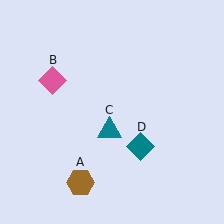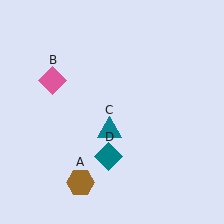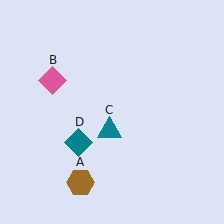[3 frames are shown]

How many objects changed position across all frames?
1 object changed position: teal diamond (object D).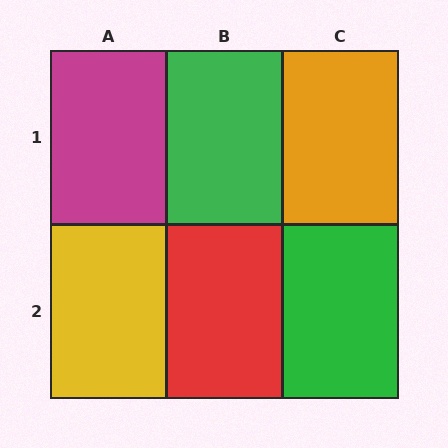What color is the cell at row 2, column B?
Red.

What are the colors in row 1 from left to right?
Magenta, green, orange.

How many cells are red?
1 cell is red.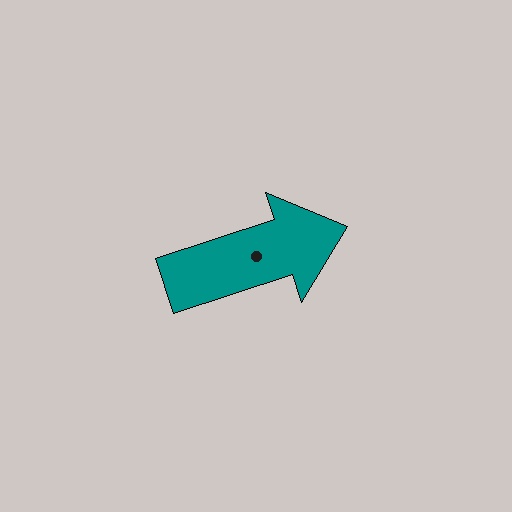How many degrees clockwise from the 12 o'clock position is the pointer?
Approximately 72 degrees.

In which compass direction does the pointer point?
East.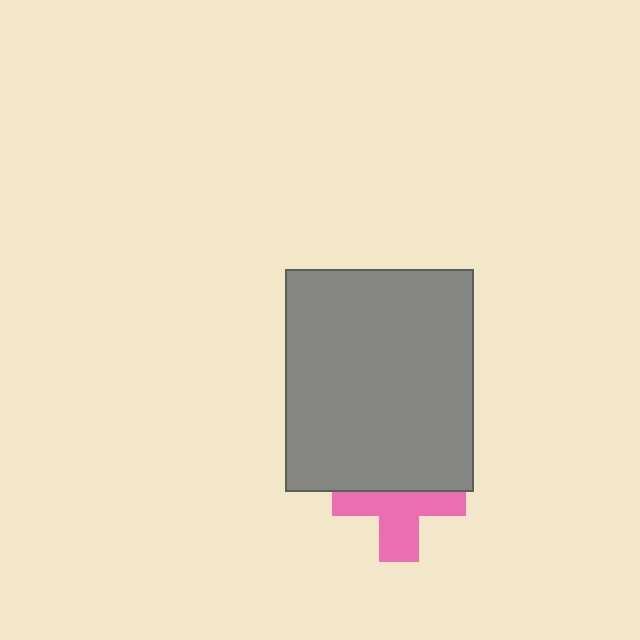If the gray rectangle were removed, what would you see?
You would see the complete pink cross.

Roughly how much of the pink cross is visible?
About half of it is visible (roughly 55%).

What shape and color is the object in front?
The object in front is a gray rectangle.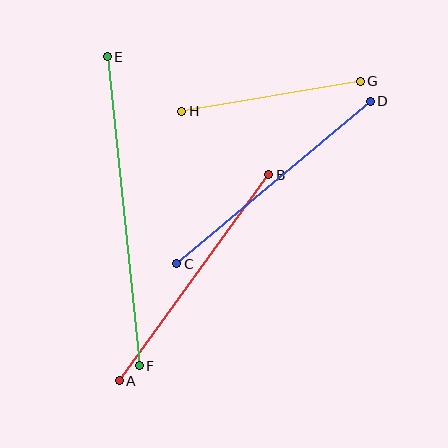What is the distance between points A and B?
The distance is approximately 255 pixels.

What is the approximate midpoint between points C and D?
The midpoint is at approximately (274, 183) pixels.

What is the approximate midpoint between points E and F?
The midpoint is at approximately (123, 211) pixels.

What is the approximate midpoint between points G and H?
The midpoint is at approximately (271, 96) pixels.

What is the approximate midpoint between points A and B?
The midpoint is at approximately (194, 278) pixels.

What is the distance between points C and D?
The distance is approximately 252 pixels.